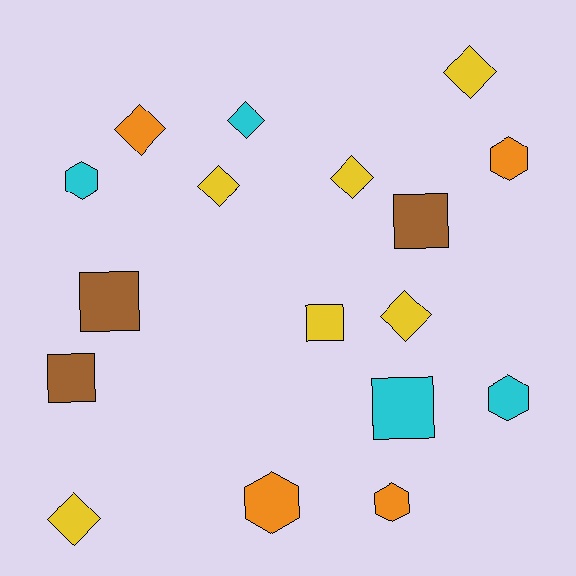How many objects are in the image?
There are 17 objects.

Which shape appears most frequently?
Diamond, with 7 objects.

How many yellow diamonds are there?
There are 5 yellow diamonds.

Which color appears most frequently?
Yellow, with 6 objects.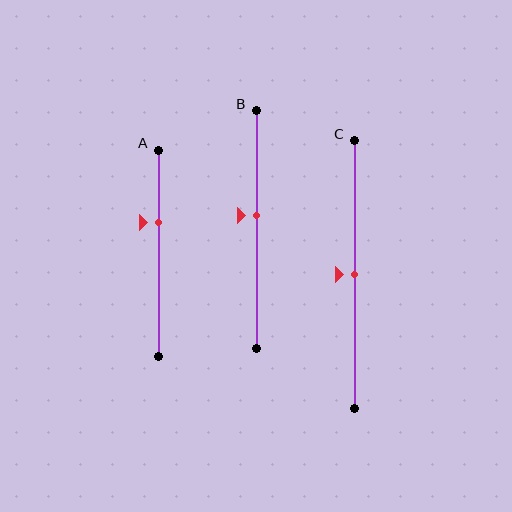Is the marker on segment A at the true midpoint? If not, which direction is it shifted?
No, the marker on segment A is shifted upward by about 15% of the segment length.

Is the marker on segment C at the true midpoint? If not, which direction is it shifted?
Yes, the marker on segment C is at the true midpoint.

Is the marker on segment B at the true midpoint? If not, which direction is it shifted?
No, the marker on segment B is shifted upward by about 6% of the segment length.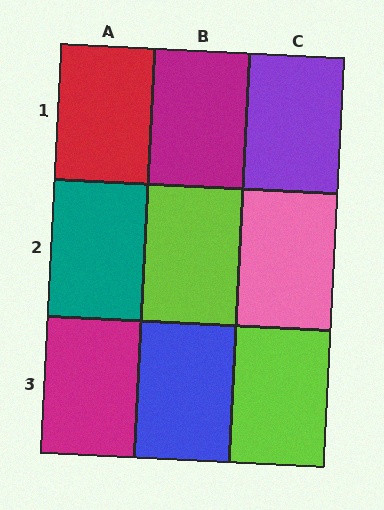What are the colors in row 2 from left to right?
Teal, lime, pink.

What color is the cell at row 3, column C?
Lime.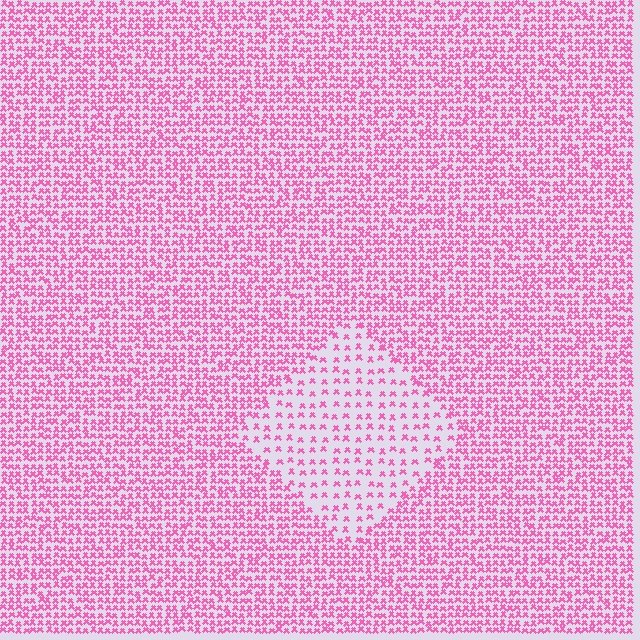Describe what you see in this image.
The image contains small pink elements arranged at two different densities. A diamond-shaped region is visible where the elements are less densely packed than the surrounding area.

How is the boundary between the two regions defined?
The boundary is defined by a change in element density (approximately 2.3x ratio). All elements are the same color, size, and shape.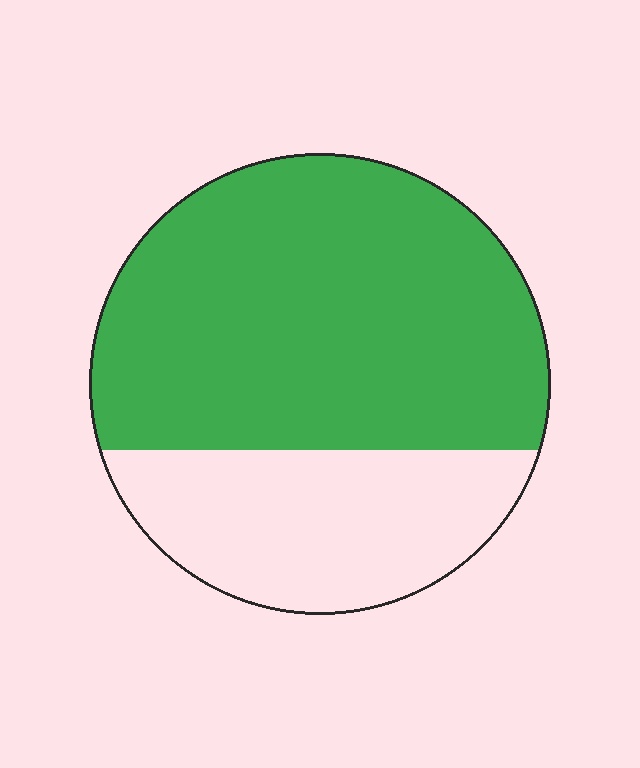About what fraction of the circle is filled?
About two thirds (2/3).